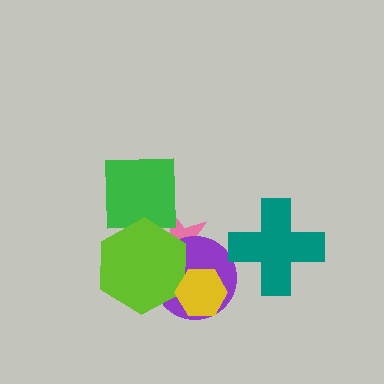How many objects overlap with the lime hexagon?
4 objects overlap with the lime hexagon.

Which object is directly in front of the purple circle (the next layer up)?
The lime hexagon is directly in front of the purple circle.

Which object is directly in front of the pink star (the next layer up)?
The purple circle is directly in front of the pink star.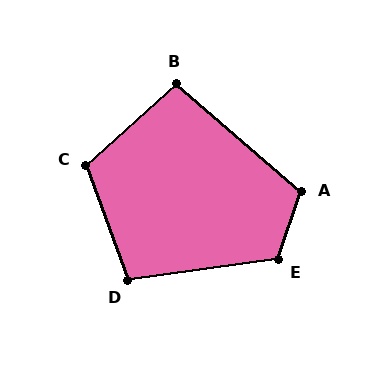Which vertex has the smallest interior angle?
B, at approximately 97 degrees.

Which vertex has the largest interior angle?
E, at approximately 117 degrees.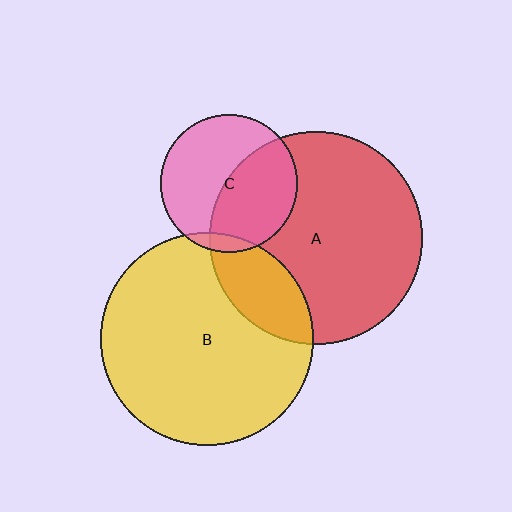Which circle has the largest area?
Circle B (yellow).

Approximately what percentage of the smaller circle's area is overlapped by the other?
Approximately 45%.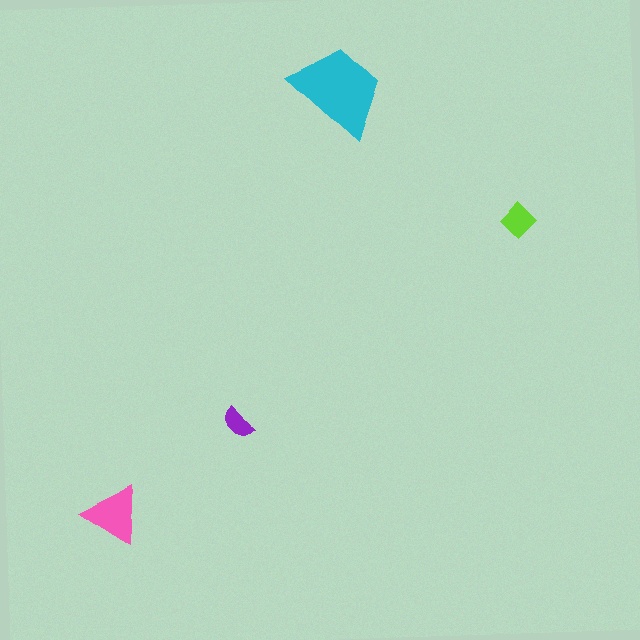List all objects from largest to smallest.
The cyan trapezoid, the pink triangle, the lime diamond, the purple semicircle.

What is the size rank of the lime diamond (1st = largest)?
3rd.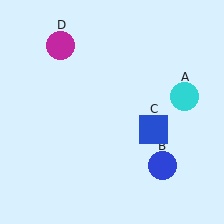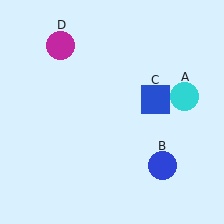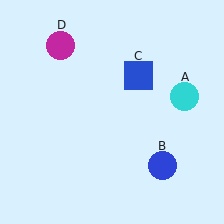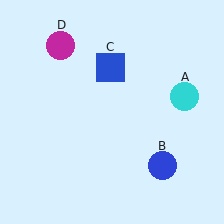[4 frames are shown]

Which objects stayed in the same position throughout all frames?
Cyan circle (object A) and blue circle (object B) and magenta circle (object D) remained stationary.